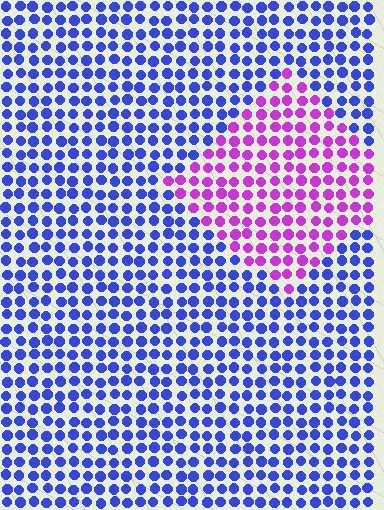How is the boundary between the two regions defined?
The boundary is defined purely by a slight shift in hue (about 62 degrees). Spacing, size, and orientation are identical on both sides.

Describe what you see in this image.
The image is filled with small blue elements in a uniform arrangement. A diamond-shaped region is visible where the elements are tinted to a slightly different hue, forming a subtle color boundary.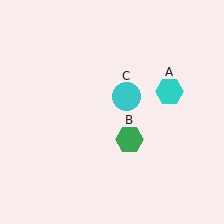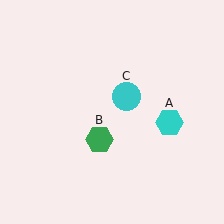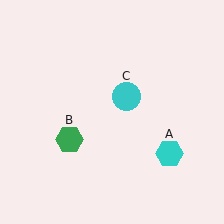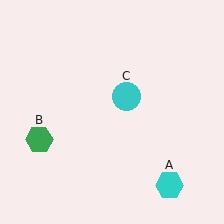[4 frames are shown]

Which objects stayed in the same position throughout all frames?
Cyan circle (object C) remained stationary.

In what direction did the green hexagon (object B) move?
The green hexagon (object B) moved left.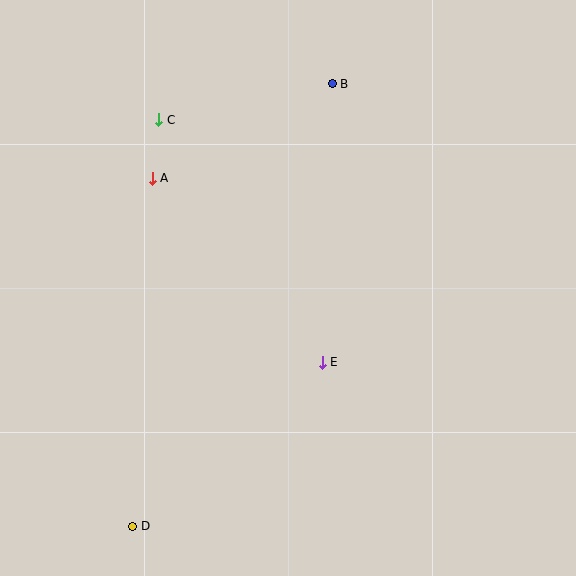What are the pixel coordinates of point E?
Point E is at (322, 362).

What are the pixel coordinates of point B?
Point B is at (332, 84).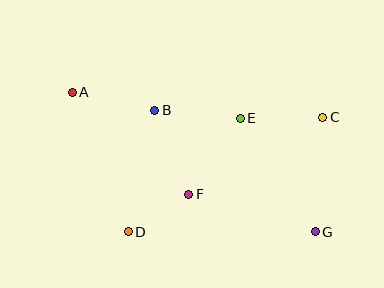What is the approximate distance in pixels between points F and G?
The distance between F and G is approximately 132 pixels.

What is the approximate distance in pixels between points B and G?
The distance between B and G is approximately 202 pixels.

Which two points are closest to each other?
Points D and F are closest to each other.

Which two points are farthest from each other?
Points A and G are farthest from each other.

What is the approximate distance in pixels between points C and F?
The distance between C and F is approximately 155 pixels.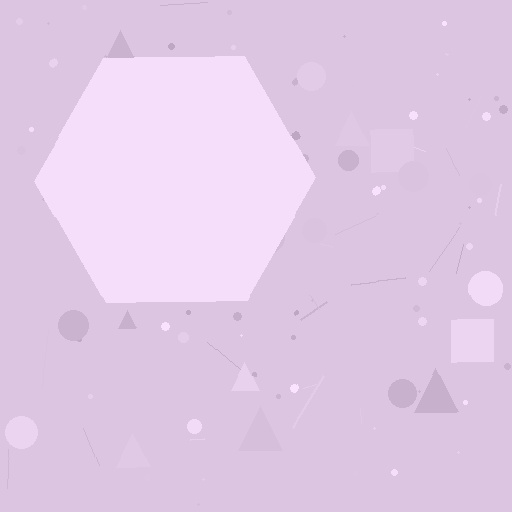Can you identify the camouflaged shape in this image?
The camouflaged shape is a hexagon.